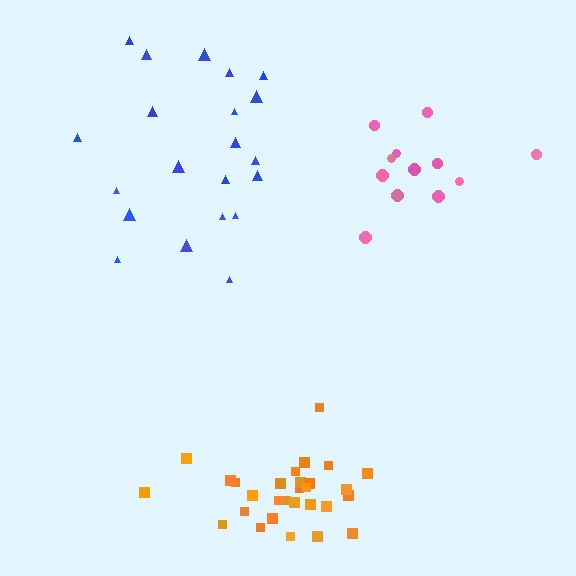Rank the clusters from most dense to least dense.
orange, pink, blue.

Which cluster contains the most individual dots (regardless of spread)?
Orange (29).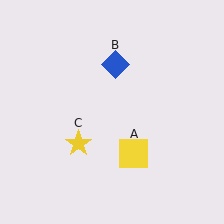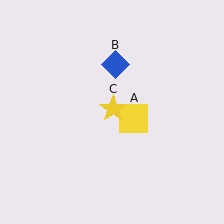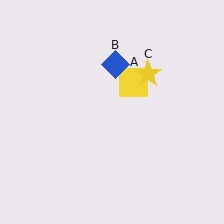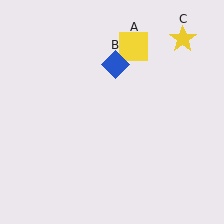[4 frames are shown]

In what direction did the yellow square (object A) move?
The yellow square (object A) moved up.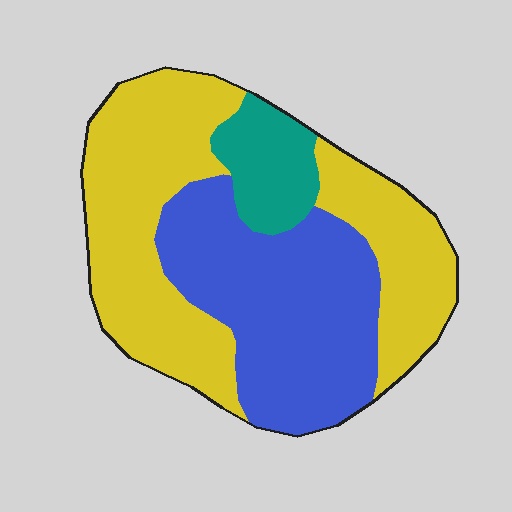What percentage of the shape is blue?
Blue takes up about three eighths (3/8) of the shape.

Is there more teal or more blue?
Blue.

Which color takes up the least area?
Teal, at roughly 10%.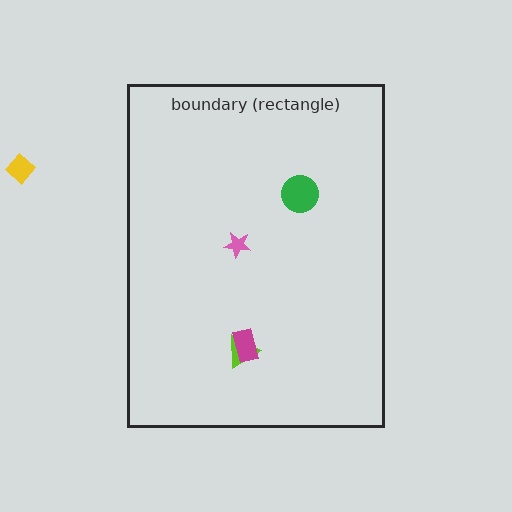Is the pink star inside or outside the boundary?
Inside.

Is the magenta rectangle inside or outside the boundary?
Inside.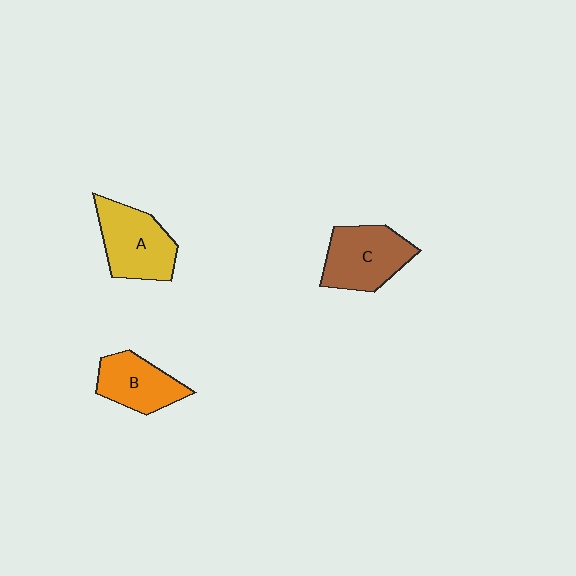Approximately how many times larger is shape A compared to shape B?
Approximately 1.3 times.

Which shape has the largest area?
Shape A (yellow).